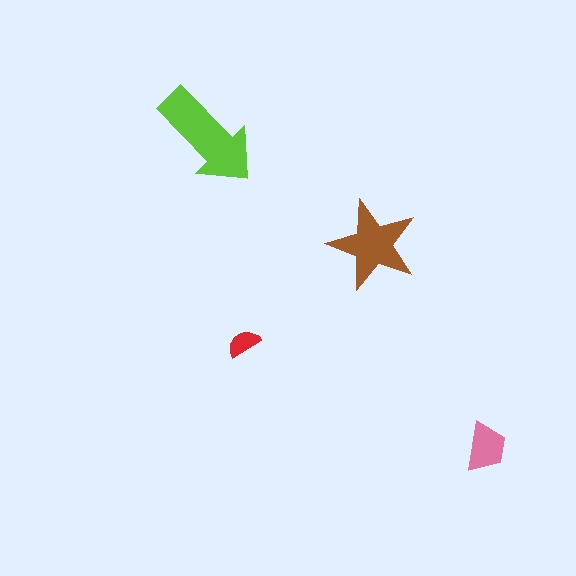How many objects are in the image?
There are 4 objects in the image.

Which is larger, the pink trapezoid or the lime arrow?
The lime arrow.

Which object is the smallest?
The red semicircle.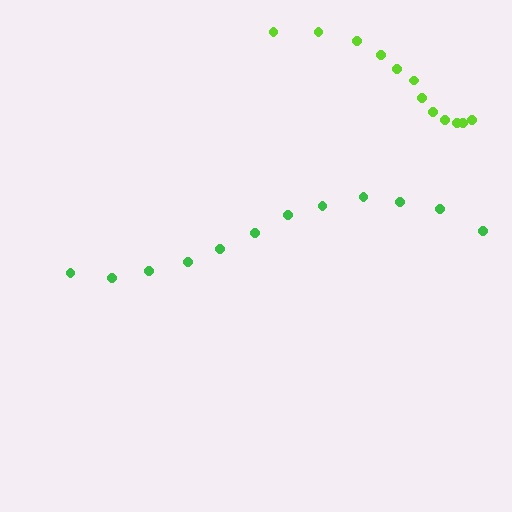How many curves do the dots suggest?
There are 2 distinct paths.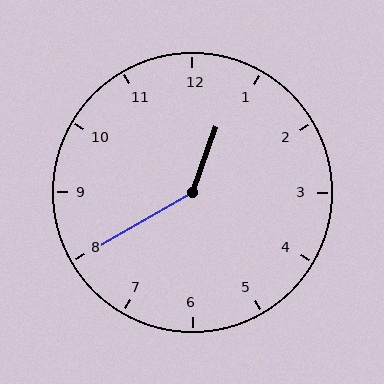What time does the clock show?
12:40.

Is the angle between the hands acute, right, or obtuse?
It is obtuse.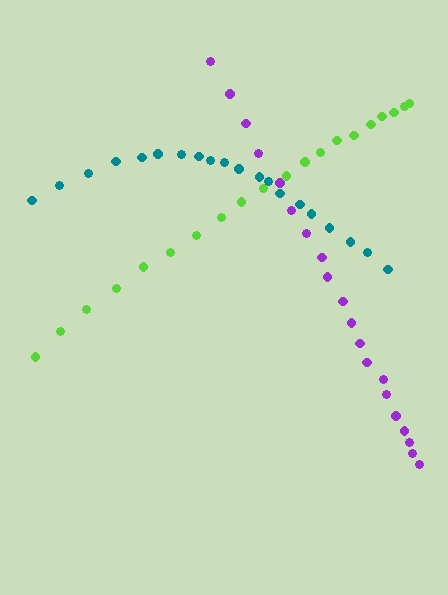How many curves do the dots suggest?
There are 3 distinct paths.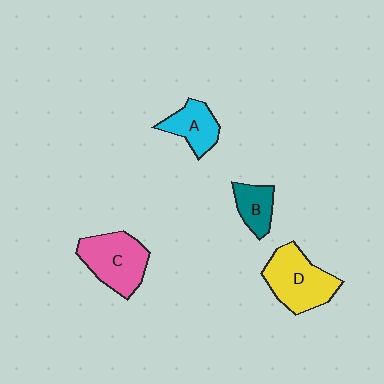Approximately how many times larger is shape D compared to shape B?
Approximately 2.1 times.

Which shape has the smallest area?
Shape B (teal).